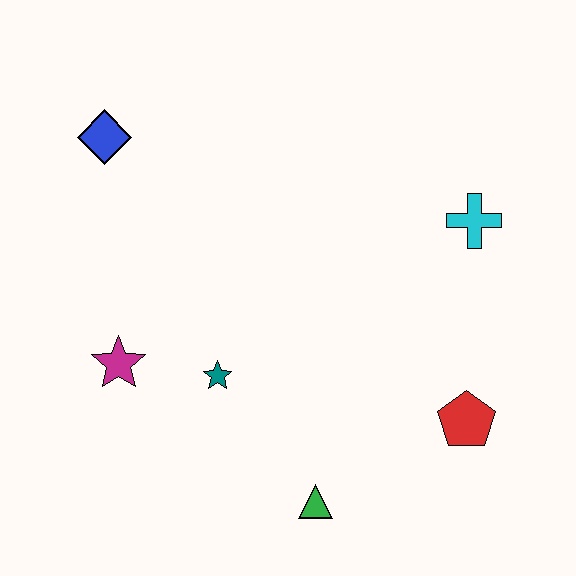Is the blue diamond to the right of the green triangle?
No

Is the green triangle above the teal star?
No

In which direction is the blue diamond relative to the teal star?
The blue diamond is above the teal star.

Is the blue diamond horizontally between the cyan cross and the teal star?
No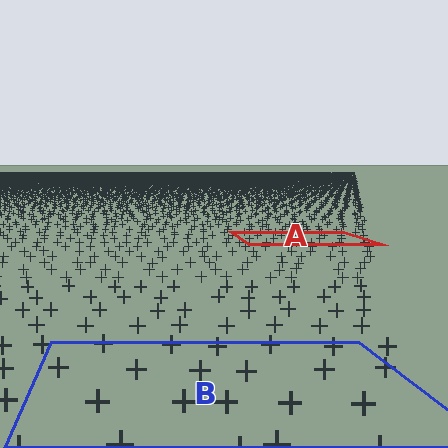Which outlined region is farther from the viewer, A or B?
Region A is farther from the viewer — the texture elements inside it appear smaller and more densely packed.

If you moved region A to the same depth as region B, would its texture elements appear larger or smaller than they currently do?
They would appear larger. At a closer depth, the same texture elements are projected at a bigger on-screen size.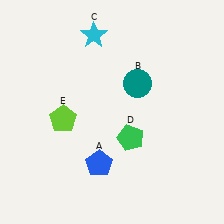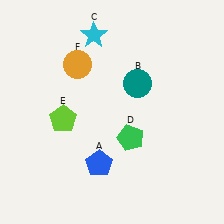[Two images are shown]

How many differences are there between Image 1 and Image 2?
There is 1 difference between the two images.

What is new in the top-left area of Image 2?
An orange circle (F) was added in the top-left area of Image 2.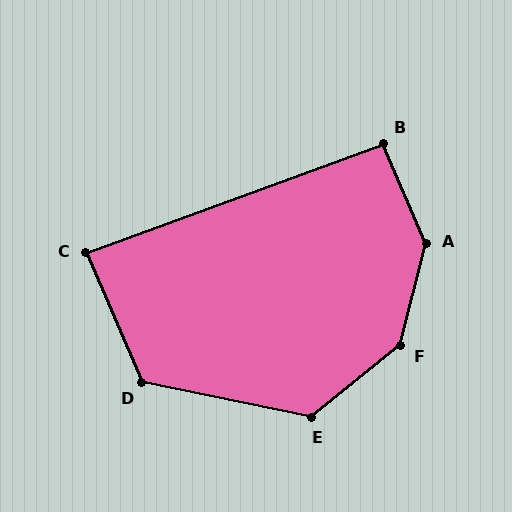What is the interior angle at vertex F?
Approximately 142 degrees (obtuse).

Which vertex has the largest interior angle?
A, at approximately 143 degrees.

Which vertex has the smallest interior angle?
C, at approximately 87 degrees.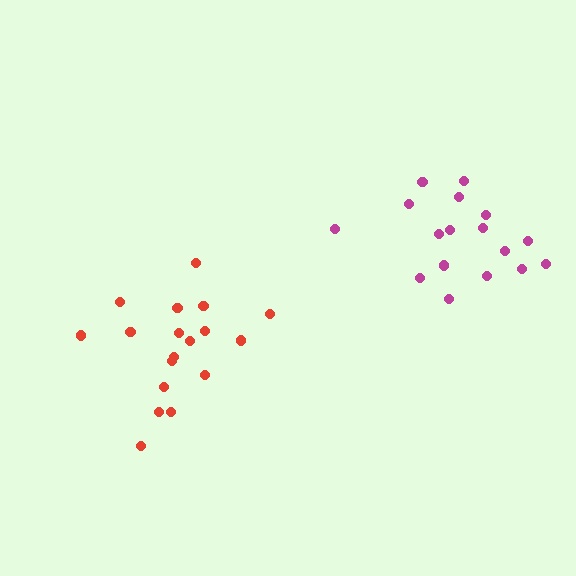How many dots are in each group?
Group 1: 17 dots, Group 2: 18 dots (35 total).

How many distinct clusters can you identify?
There are 2 distinct clusters.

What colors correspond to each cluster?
The clusters are colored: magenta, red.